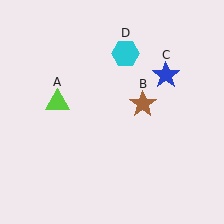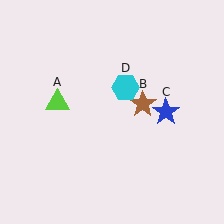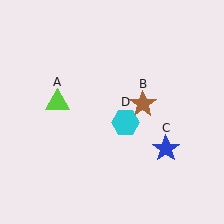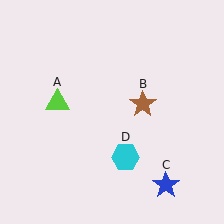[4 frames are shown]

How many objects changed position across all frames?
2 objects changed position: blue star (object C), cyan hexagon (object D).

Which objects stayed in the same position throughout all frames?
Lime triangle (object A) and brown star (object B) remained stationary.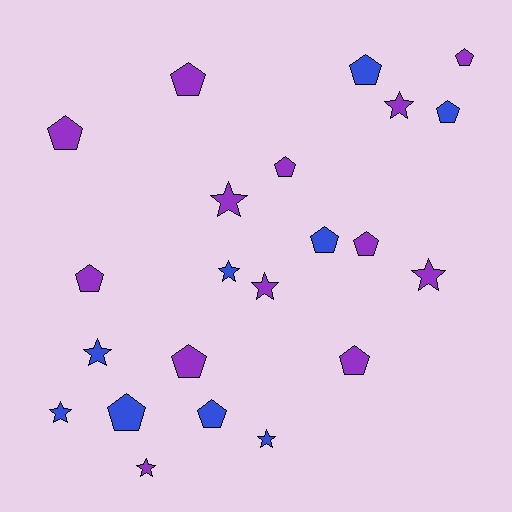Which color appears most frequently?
Purple, with 13 objects.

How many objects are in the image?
There are 22 objects.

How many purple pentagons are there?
There are 8 purple pentagons.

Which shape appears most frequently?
Pentagon, with 13 objects.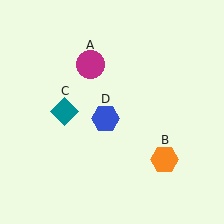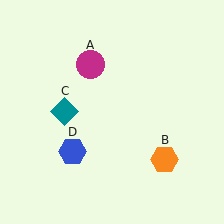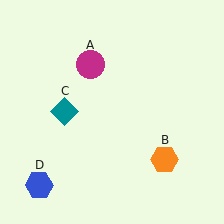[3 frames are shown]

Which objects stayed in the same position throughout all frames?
Magenta circle (object A) and orange hexagon (object B) and teal diamond (object C) remained stationary.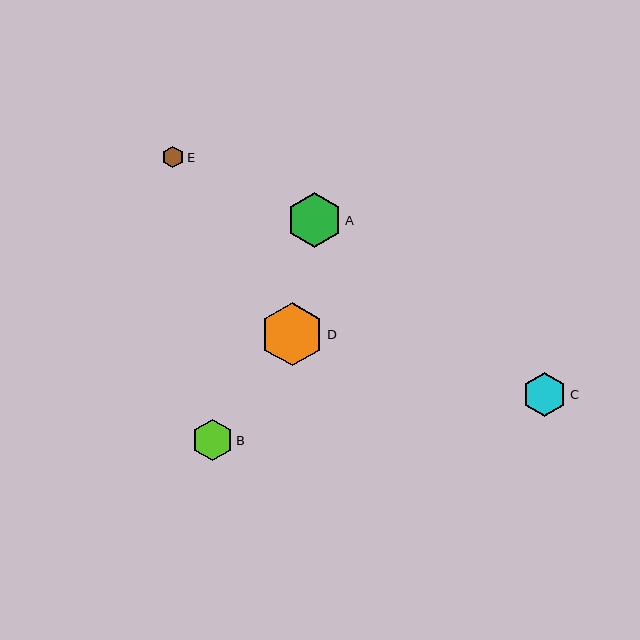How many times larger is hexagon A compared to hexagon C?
Hexagon A is approximately 1.2 times the size of hexagon C.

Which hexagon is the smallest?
Hexagon E is the smallest with a size of approximately 21 pixels.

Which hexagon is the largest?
Hexagon D is the largest with a size of approximately 64 pixels.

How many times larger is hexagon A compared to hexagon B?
Hexagon A is approximately 1.3 times the size of hexagon B.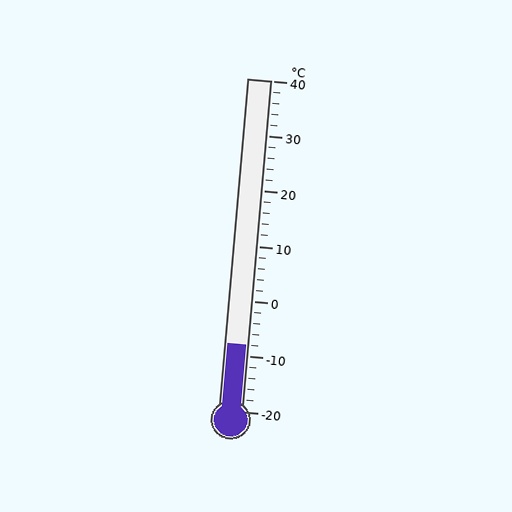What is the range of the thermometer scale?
The thermometer scale ranges from -20°C to 40°C.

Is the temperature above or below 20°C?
The temperature is below 20°C.